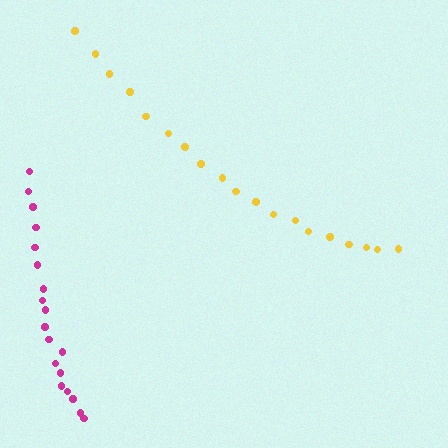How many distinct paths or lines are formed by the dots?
There are 2 distinct paths.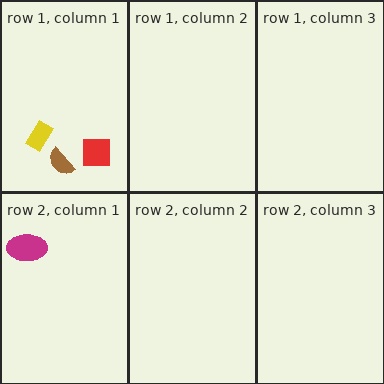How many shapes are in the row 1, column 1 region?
3.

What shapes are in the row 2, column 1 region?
The magenta ellipse.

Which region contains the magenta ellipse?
The row 2, column 1 region.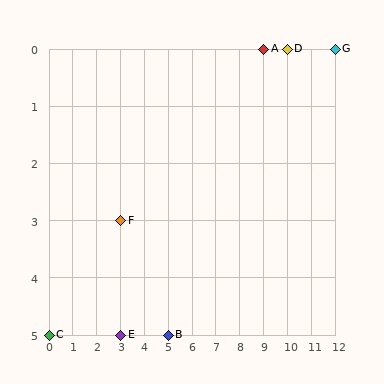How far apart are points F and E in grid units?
Points F and E are 2 rows apart.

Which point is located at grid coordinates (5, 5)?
Point B is at (5, 5).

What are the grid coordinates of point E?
Point E is at grid coordinates (3, 5).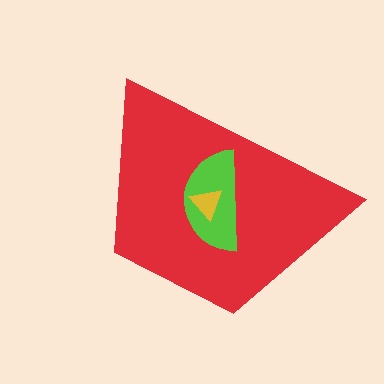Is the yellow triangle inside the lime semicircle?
Yes.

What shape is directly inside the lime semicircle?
The yellow triangle.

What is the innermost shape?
The yellow triangle.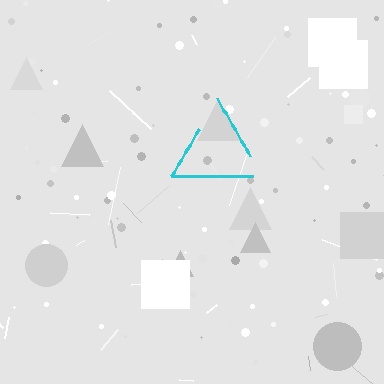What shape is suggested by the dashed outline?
The dashed outline suggests a triangle.